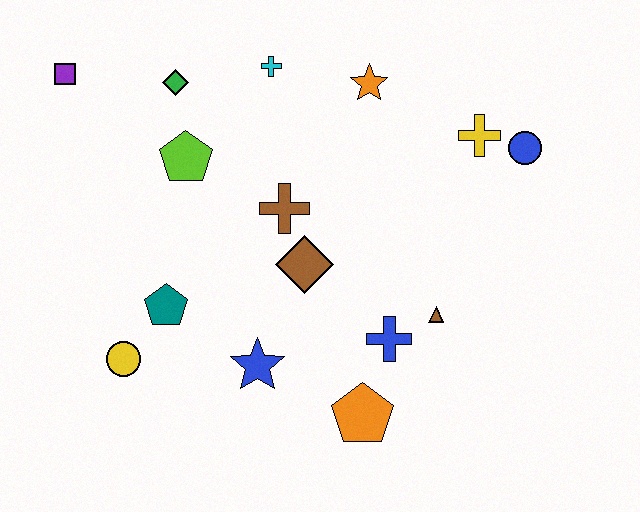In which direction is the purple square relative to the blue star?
The purple square is above the blue star.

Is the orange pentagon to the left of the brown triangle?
Yes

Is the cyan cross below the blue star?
No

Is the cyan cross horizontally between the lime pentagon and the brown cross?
Yes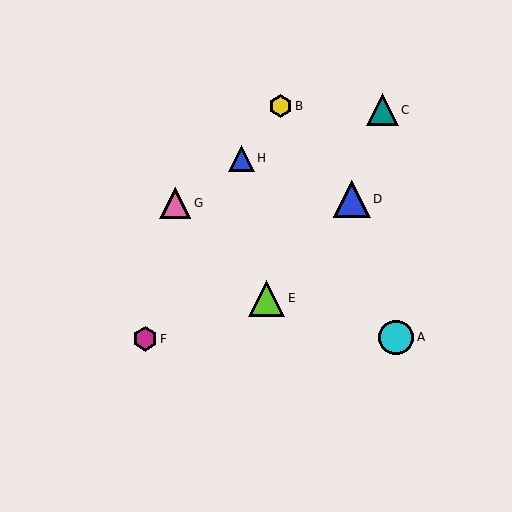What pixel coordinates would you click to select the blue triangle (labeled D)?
Click at (352, 199) to select the blue triangle D.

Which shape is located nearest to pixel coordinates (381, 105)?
The teal triangle (labeled C) at (383, 110) is nearest to that location.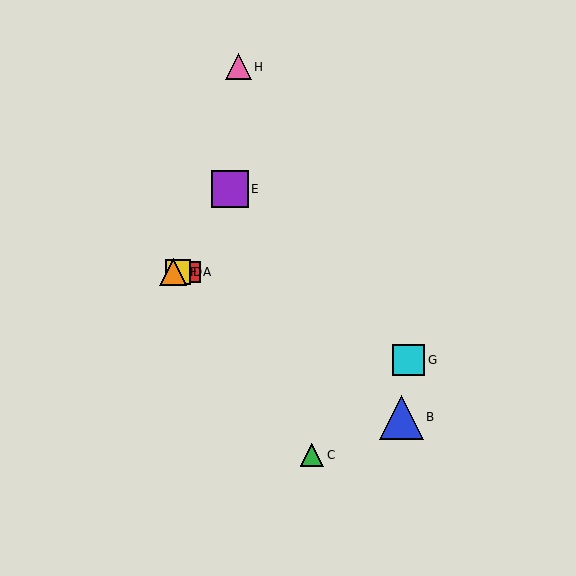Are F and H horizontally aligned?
No, F is at y≈272 and H is at y≈67.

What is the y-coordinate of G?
Object G is at y≈360.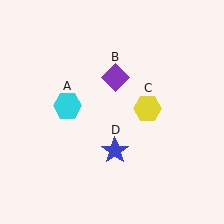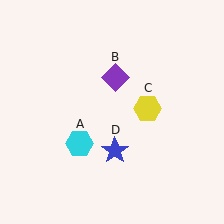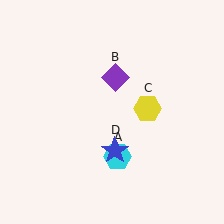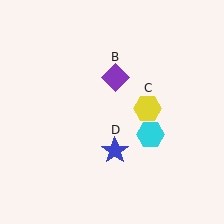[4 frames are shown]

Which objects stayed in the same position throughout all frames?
Purple diamond (object B) and yellow hexagon (object C) and blue star (object D) remained stationary.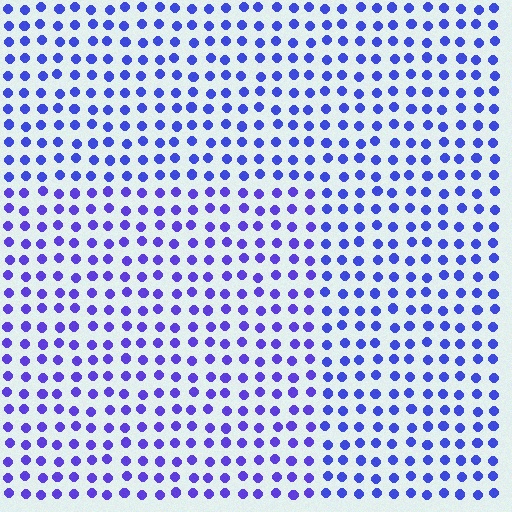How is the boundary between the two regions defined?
The boundary is defined purely by a slight shift in hue (about 18 degrees). Spacing, size, and orientation are identical on both sides.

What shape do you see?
I see a rectangle.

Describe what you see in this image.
The image is filled with small blue elements in a uniform arrangement. A rectangle-shaped region is visible where the elements are tinted to a slightly different hue, forming a subtle color boundary.